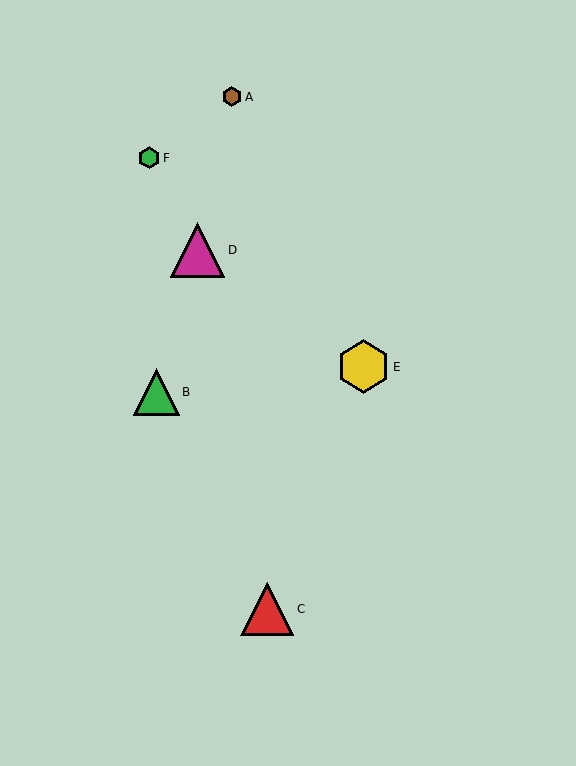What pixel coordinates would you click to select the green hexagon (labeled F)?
Click at (149, 158) to select the green hexagon F.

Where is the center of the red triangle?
The center of the red triangle is at (267, 609).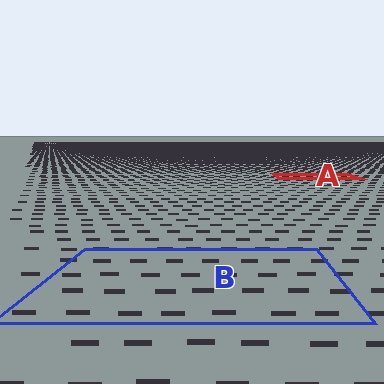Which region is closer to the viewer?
Region B is closer. The texture elements there are larger and more spread out.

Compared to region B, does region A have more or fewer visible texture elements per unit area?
Region A has more texture elements per unit area — they are packed more densely because it is farther away.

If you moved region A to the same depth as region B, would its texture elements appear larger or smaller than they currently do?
They would appear larger. At a closer depth, the same texture elements are projected at a bigger on-screen size.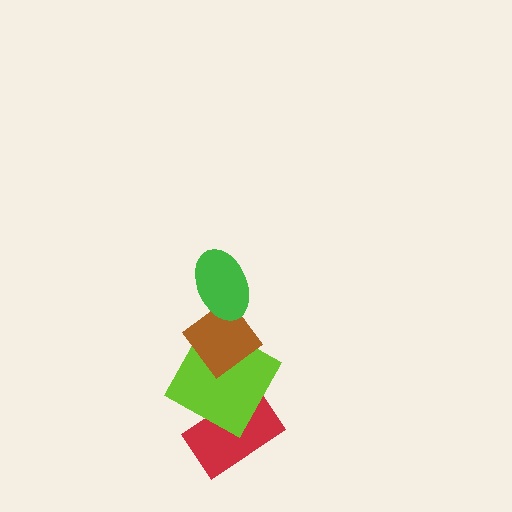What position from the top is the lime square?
The lime square is 3rd from the top.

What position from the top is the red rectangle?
The red rectangle is 4th from the top.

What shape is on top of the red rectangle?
The lime square is on top of the red rectangle.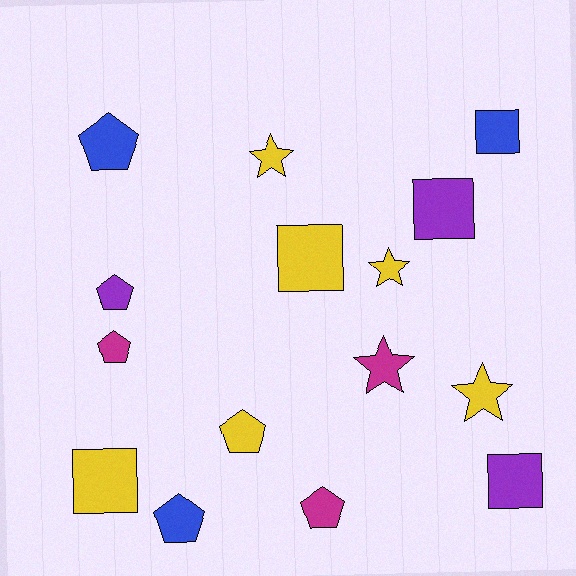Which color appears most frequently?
Yellow, with 6 objects.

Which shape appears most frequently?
Pentagon, with 6 objects.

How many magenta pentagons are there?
There are 2 magenta pentagons.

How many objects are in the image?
There are 15 objects.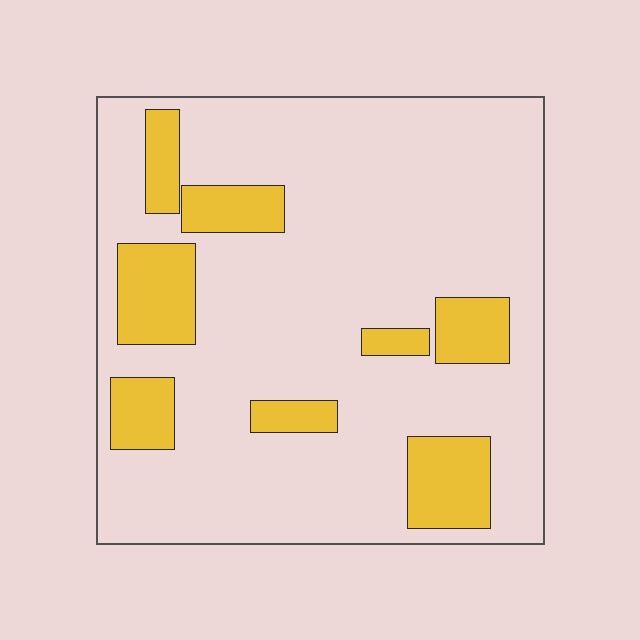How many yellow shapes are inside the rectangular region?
8.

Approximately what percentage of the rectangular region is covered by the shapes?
Approximately 20%.